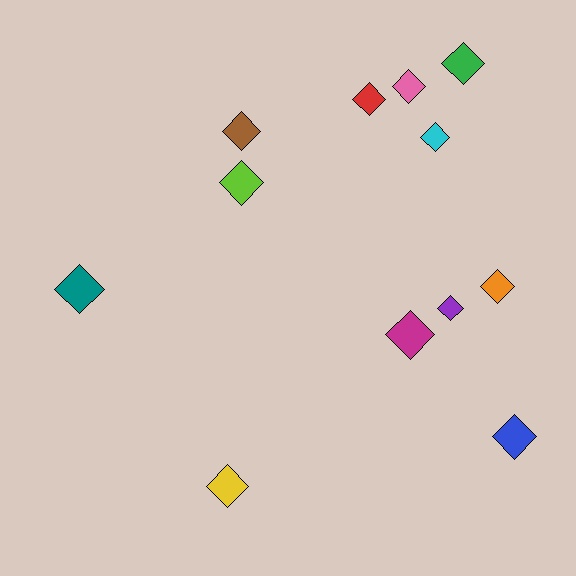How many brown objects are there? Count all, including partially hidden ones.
There is 1 brown object.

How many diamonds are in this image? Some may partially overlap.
There are 12 diamonds.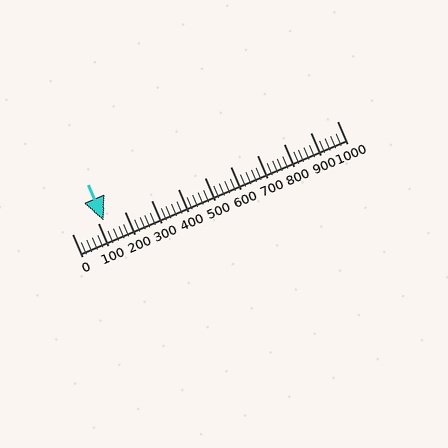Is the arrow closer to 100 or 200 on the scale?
The arrow is closer to 100.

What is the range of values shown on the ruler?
The ruler shows values from 0 to 1000.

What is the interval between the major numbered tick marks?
The major tick marks are spaced 100 units apart.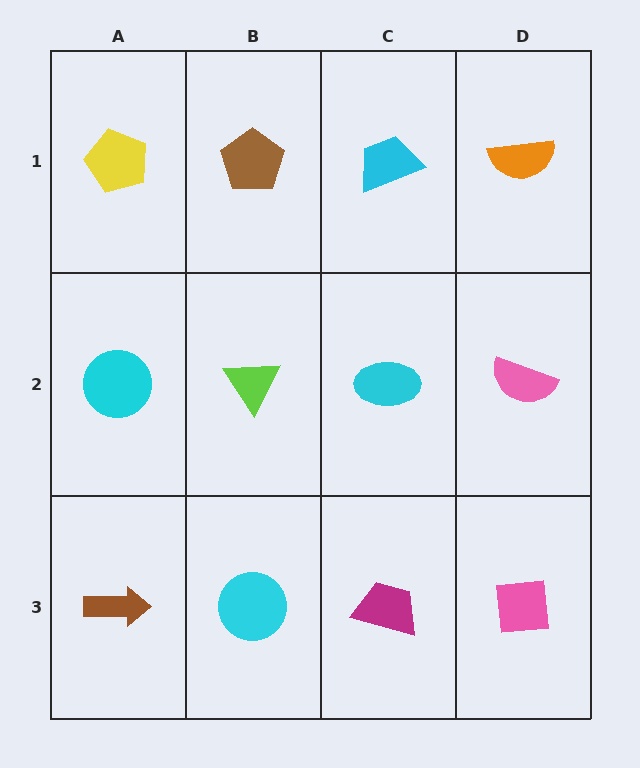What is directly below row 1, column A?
A cyan circle.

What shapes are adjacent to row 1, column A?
A cyan circle (row 2, column A), a brown pentagon (row 1, column B).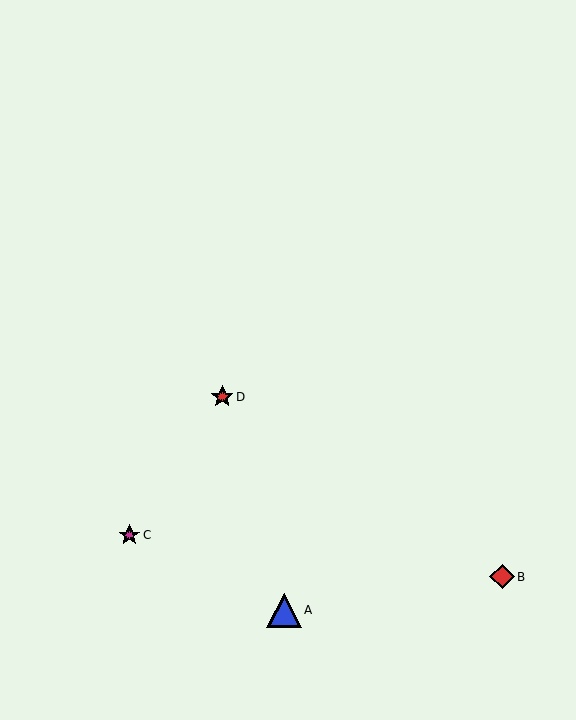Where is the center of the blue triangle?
The center of the blue triangle is at (284, 610).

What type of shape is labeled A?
Shape A is a blue triangle.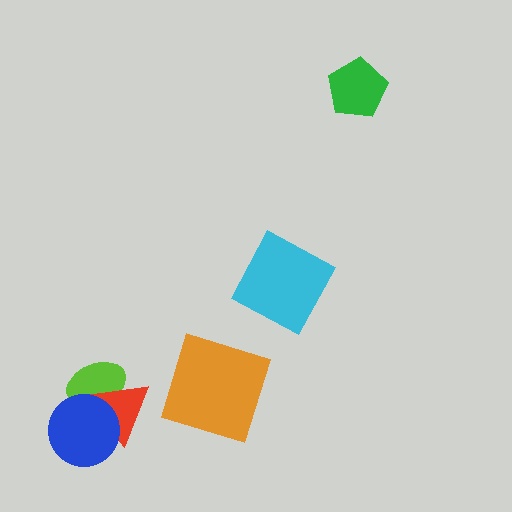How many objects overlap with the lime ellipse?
2 objects overlap with the lime ellipse.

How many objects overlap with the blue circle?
2 objects overlap with the blue circle.